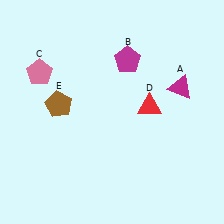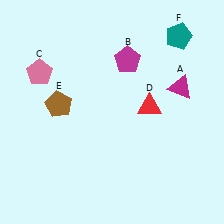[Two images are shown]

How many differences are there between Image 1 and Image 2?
There is 1 difference between the two images.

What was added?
A teal pentagon (F) was added in Image 2.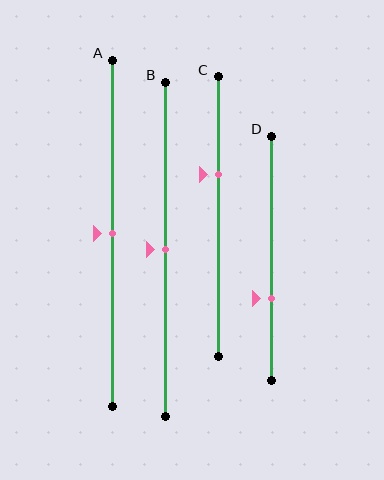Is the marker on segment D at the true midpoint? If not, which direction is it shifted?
No, the marker on segment D is shifted downward by about 16% of the segment length.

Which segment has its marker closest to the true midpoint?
Segment A has its marker closest to the true midpoint.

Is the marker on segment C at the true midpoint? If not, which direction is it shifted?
No, the marker on segment C is shifted upward by about 15% of the segment length.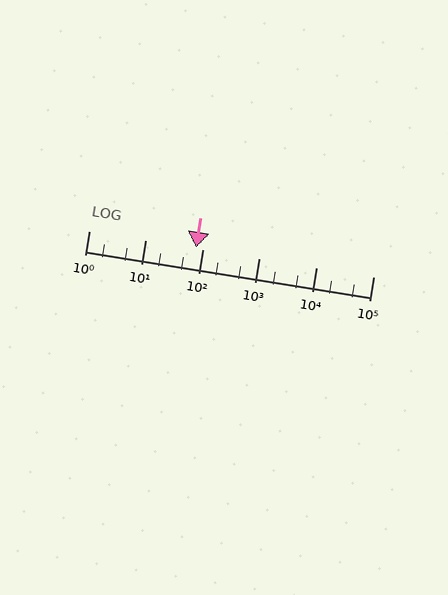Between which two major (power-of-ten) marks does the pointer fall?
The pointer is between 10 and 100.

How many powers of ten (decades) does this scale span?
The scale spans 5 decades, from 1 to 100000.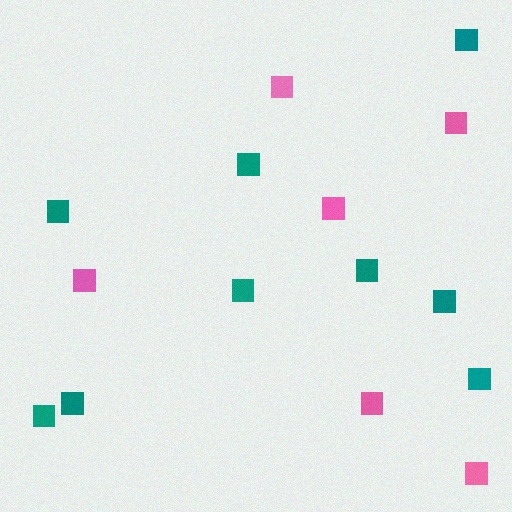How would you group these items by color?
There are 2 groups: one group of pink squares (6) and one group of teal squares (9).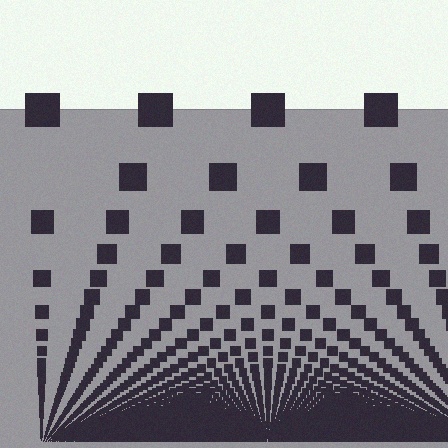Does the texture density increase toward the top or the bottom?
Density increases toward the bottom.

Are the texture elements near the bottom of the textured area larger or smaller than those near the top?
Smaller. The gradient is inverted — elements near the bottom are smaller and denser.